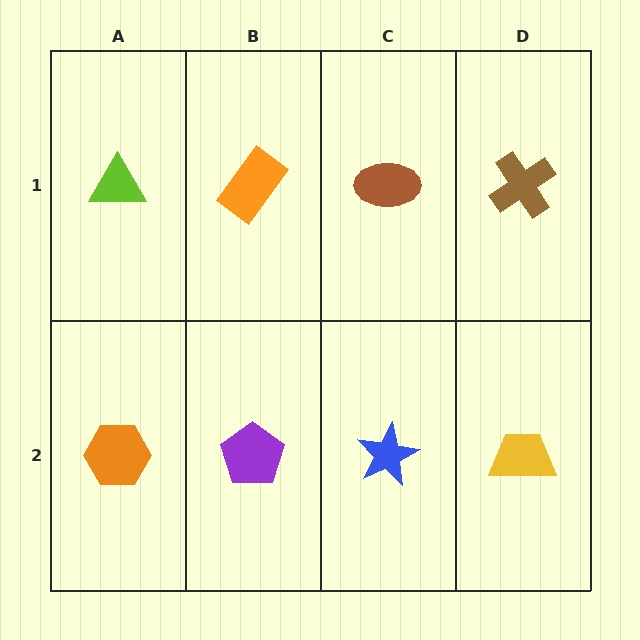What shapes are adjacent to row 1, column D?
A yellow trapezoid (row 2, column D), a brown ellipse (row 1, column C).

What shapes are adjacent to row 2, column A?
A lime triangle (row 1, column A), a purple pentagon (row 2, column B).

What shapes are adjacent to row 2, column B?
An orange rectangle (row 1, column B), an orange hexagon (row 2, column A), a blue star (row 2, column C).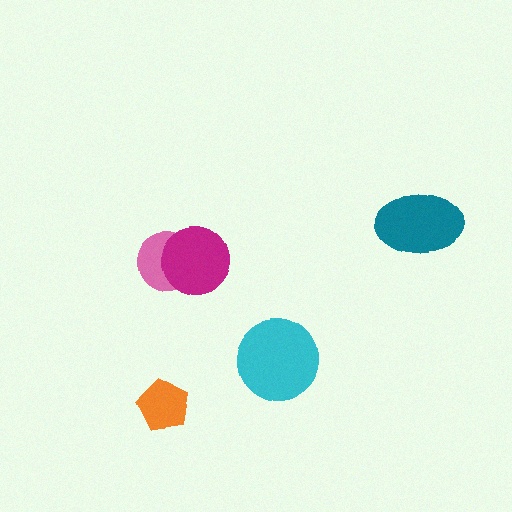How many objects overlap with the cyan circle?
0 objects overlap with the cyan circle.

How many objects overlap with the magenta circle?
1 object overlaps with the magenta circle.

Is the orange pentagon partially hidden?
No, no other shape covers it.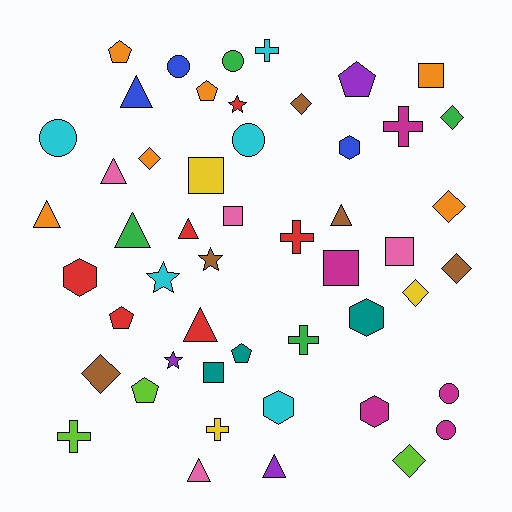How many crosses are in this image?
There are 6 crosses.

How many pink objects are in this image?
There are 4 pink objects.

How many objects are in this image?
There are 50 objects.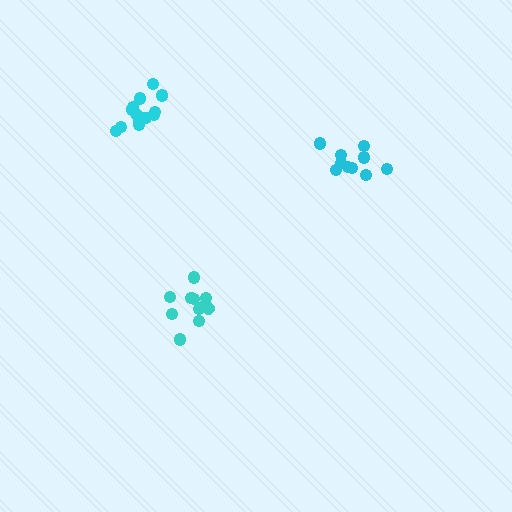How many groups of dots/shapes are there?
There are 3 groups.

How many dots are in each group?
Group 1: 10 dots, Group 2: 11 dots, Group 3: 14 dots (35 total).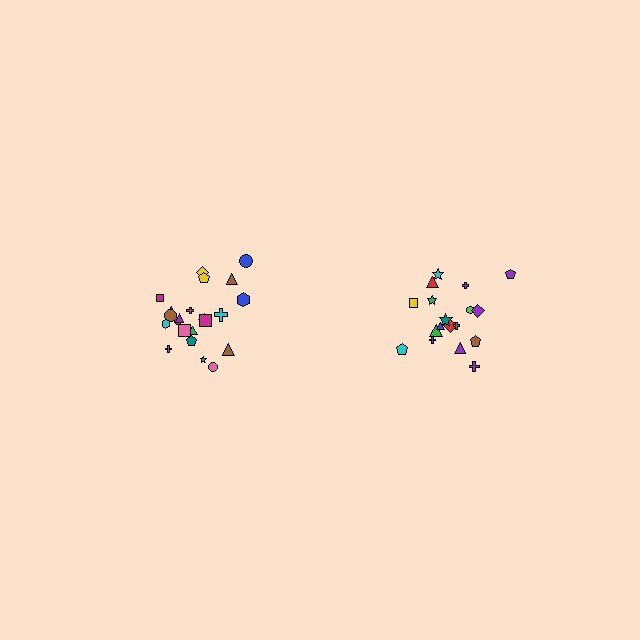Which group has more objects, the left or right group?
The left group.